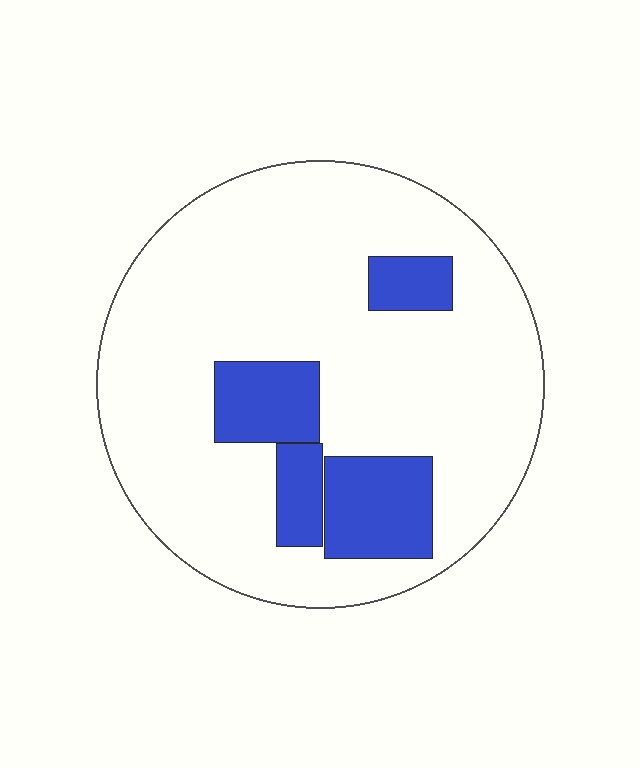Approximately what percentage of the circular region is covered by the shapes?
Approximately 20%.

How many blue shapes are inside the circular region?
4.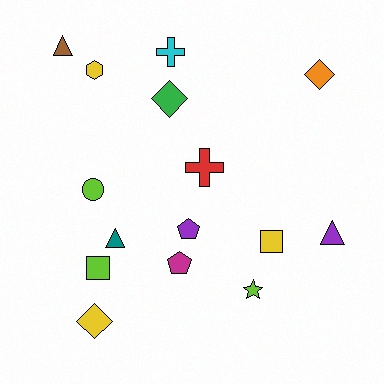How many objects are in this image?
There are 15 objects.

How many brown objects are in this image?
There is 1 brown object.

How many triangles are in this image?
There are 3 triangles.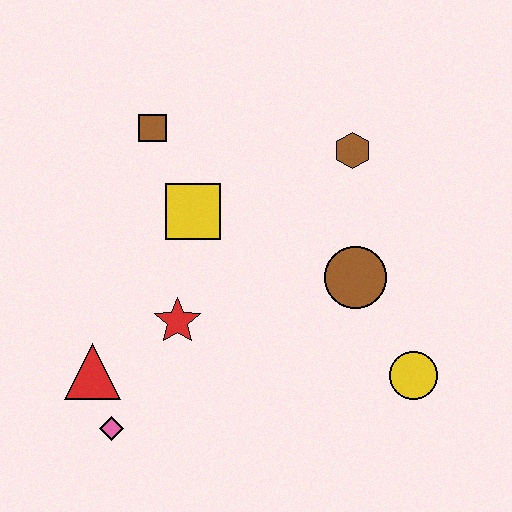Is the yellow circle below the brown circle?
Yes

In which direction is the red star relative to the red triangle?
The red star is to the right of the red triangle.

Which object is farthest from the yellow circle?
The brown square is farthest from the yellow circle.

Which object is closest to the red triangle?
The pink diamond is closest to the red triangle.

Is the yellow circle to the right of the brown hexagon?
Yes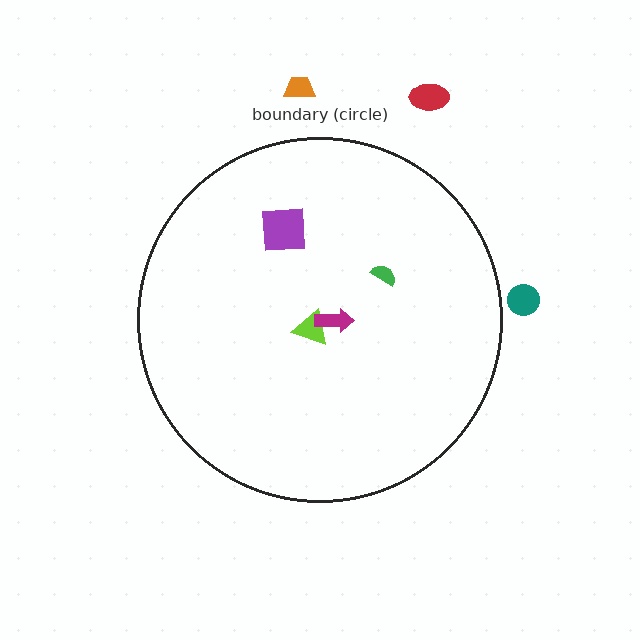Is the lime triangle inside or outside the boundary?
Inside.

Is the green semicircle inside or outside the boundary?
Inside.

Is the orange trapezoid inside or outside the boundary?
Outside.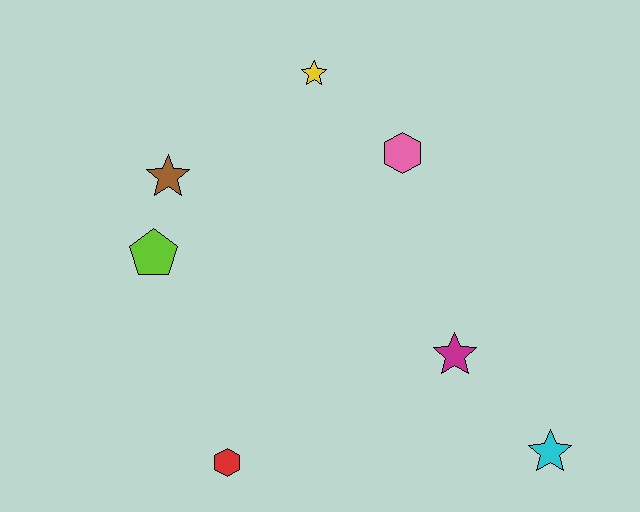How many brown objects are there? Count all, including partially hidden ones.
There is 1 brown object.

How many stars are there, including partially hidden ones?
There are 4 stars.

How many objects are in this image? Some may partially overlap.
There are 7 objects.